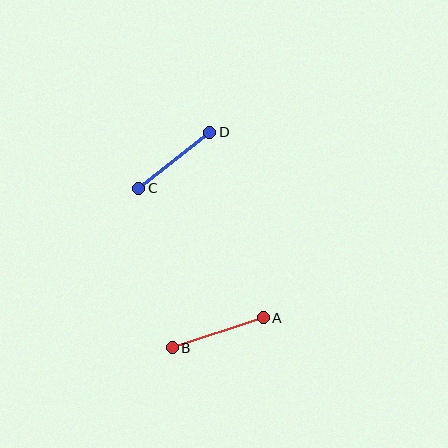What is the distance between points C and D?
The distance is approximately 91 pixels.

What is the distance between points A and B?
The distance is approximately 96 pixels.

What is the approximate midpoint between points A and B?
The midpoint is at approximately (218, 333) pixels.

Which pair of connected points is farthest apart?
Points A and B are farthest apart.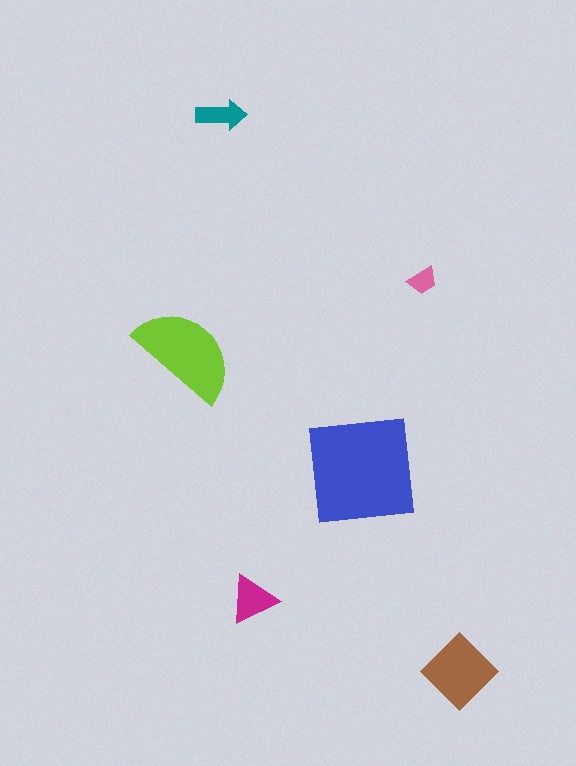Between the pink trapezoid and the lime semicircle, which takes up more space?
The lime semicircle.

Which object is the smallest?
The pink trapezoid.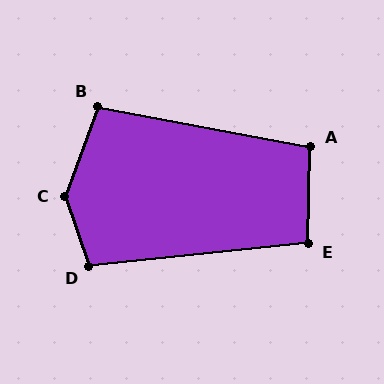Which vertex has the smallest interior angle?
E, at approximately 97 degrees.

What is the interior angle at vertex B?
Approximately 100 degrees (obtuse).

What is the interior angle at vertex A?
Approximately 99 degrees (obtuse).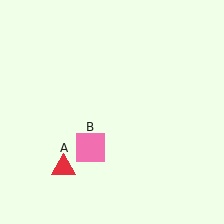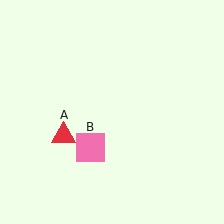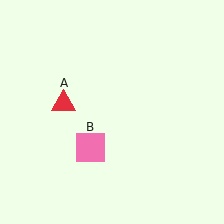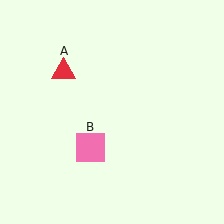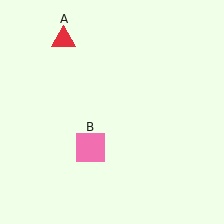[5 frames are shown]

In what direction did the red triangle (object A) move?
The red triangle (object A) moved up.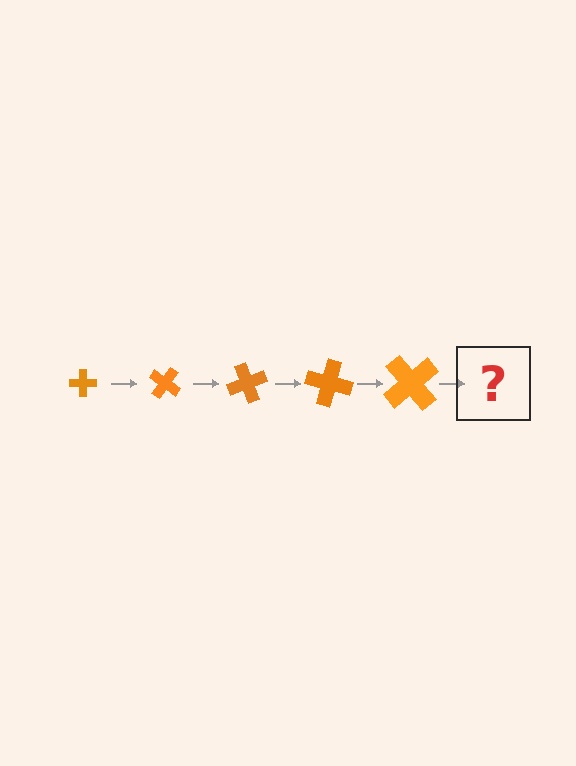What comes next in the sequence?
The next element should be a cross, larger than the previous one and rotated 175 degrees from the start.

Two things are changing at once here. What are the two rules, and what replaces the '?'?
The two rules are that the cross grows larger each step and it rotates 35 degrees each step. The '?' should be a cross, larger than the previous one and rotated 175 degrees from the start.